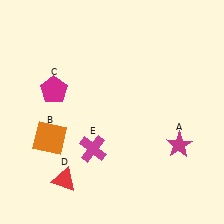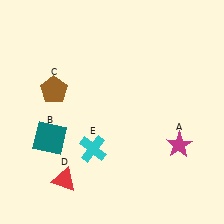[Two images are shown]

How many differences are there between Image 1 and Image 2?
There are 3 differences between the two images.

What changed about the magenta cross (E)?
In Image 1, E is magenta. In Image 2, it changed to cyan.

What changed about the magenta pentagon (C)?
In Image 1, C is magenta. In Image 2, it changed to brown.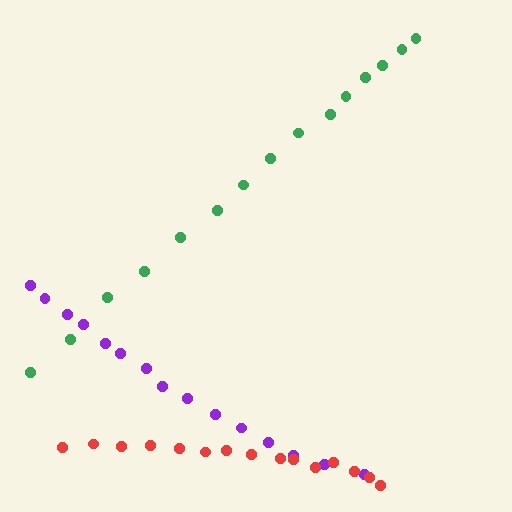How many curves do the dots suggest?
There are 3 distinct paths.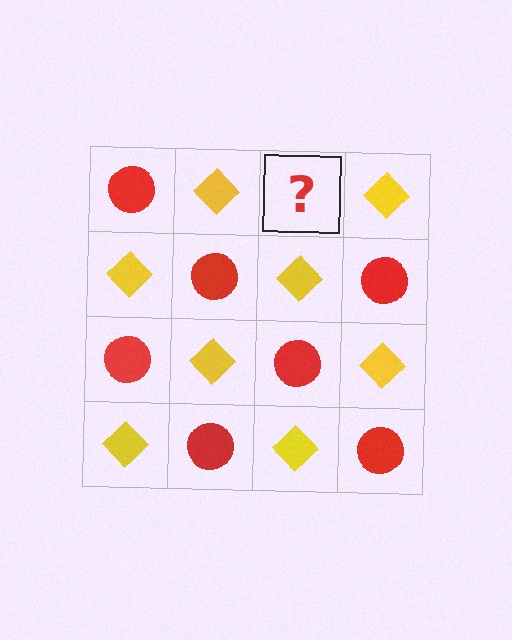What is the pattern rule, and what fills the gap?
The rule is that it alternates red circle and yellow diamond in a checkerboard pattern. The gap should be filled with a red circle.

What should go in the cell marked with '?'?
The missing cell should contain a red circle.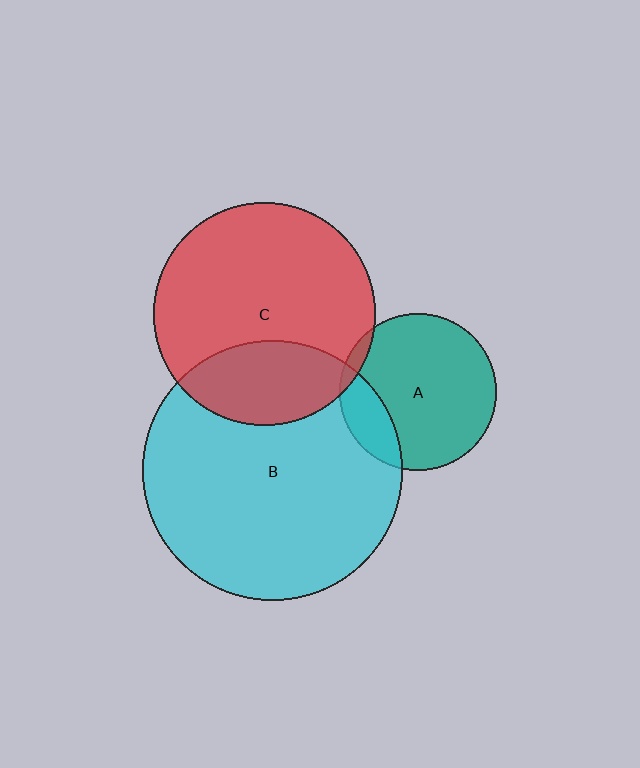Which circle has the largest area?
Circle B (cyan).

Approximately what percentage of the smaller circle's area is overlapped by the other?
Approximately 5%.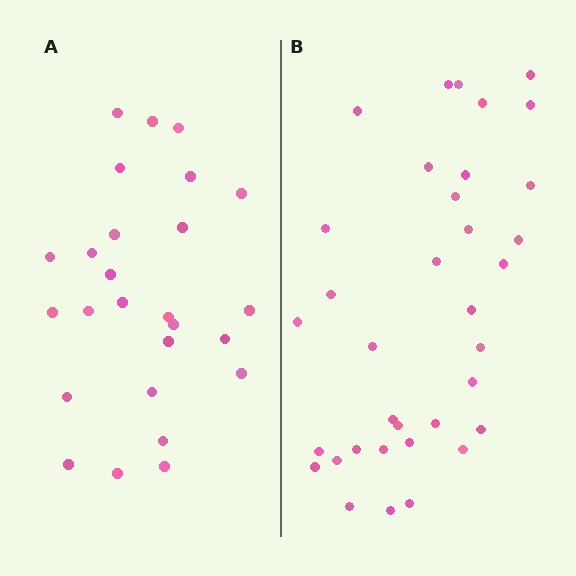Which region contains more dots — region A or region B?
Region B (the right region) has more dots.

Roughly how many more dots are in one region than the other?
Region B has roughly 8 or so more dots than region A.